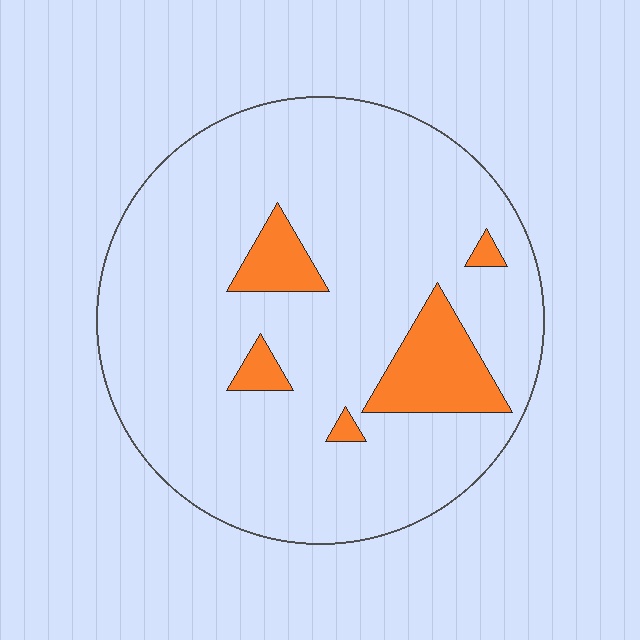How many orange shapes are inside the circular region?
5.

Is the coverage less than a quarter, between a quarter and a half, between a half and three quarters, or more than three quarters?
Less than a quarter.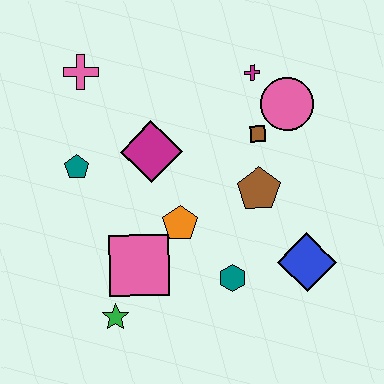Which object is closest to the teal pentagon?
The magenta diamond is closest to the teal pentagon.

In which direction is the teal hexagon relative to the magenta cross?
The teal hexagon is below the magenta cross.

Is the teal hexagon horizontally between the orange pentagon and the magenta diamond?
No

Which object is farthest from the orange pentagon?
The pink cross is farthest from the orange pentagon.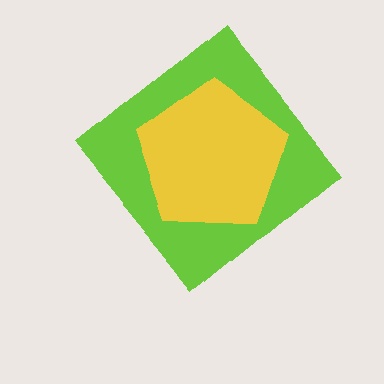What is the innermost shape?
The yellow pentagon.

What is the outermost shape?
The lime diamond.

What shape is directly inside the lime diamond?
The yellow pentagon.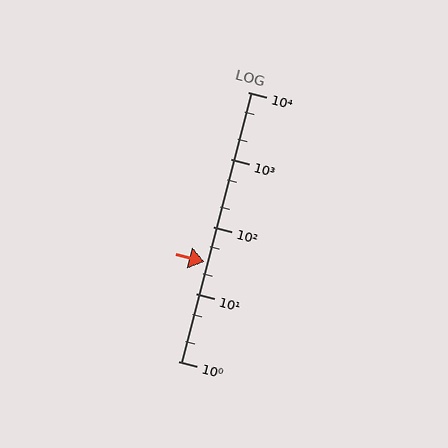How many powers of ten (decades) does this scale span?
The scale spans 4 decades, from 1 to 10000.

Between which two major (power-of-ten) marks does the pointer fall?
The pointer is between 10 and 100.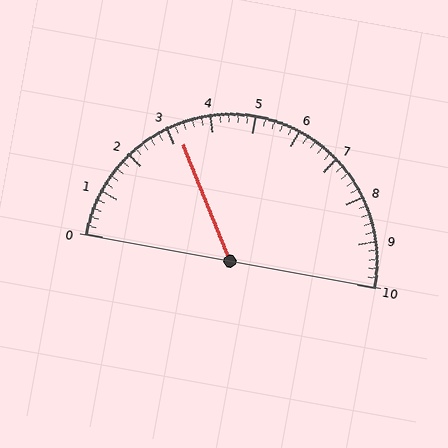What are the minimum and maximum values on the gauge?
The gauge ranges from 0 to 10.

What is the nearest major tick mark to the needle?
The nearest major tick mark is 3.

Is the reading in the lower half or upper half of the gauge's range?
The reading is in the lower half of the range (0 to 10).